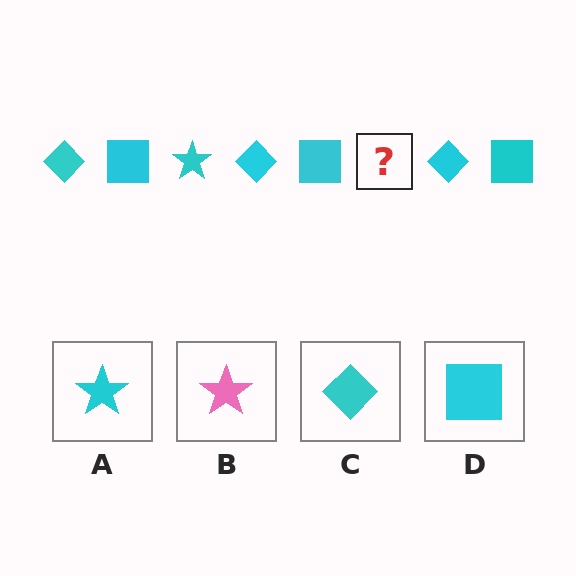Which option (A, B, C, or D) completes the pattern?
A.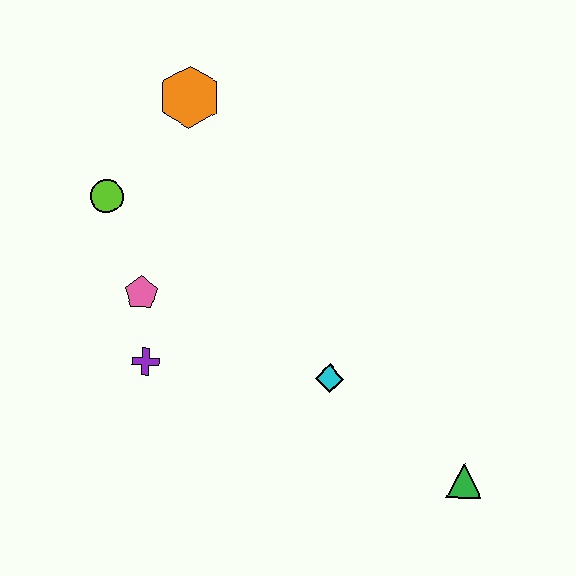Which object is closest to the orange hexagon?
The lime circle is closest to the orange hexagon.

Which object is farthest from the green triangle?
The orange hexagon is farthest from the green triangle.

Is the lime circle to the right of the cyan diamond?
No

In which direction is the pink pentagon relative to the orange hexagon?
The pink pentagon is below the orange hexagon.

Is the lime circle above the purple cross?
Yes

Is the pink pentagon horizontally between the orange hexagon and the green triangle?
No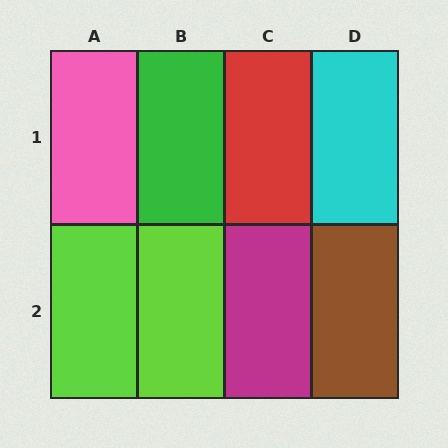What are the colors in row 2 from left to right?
Lime, lime, magenta, brown.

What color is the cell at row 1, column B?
Green.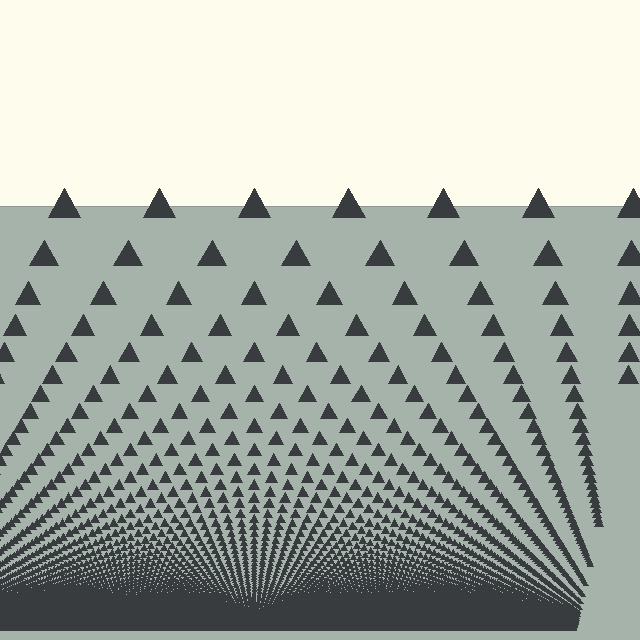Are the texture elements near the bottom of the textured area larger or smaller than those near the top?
Smaller. The gradient is inverted — elements near the bottom are smaller and denser.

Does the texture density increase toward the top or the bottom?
Density increases toward the bottom.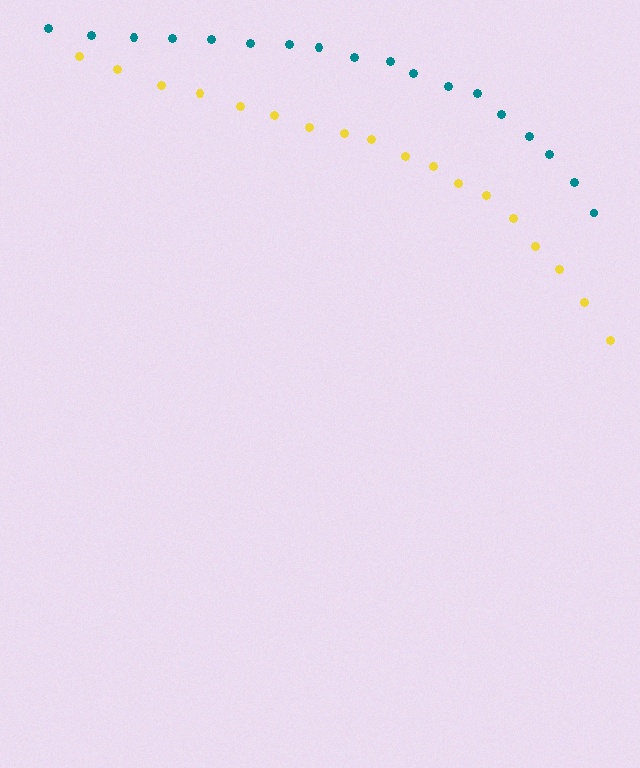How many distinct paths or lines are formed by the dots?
There are 2 distinct paths.